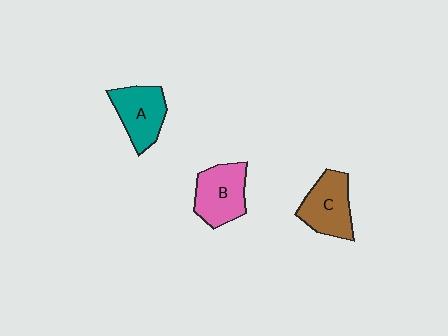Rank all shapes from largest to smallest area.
From largest to smallest: B (pink), C (brown), A (teal).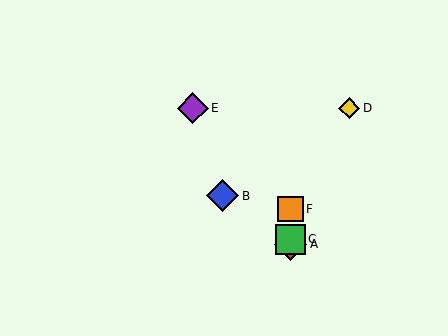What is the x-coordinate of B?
Object B is at x≈223.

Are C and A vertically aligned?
Yes, both are at x≈290.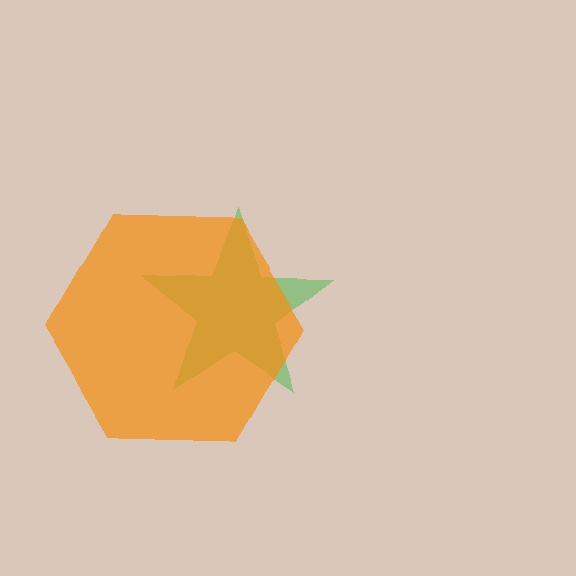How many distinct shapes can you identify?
There are 2 distinct shapes: a green star, an orange hexagon.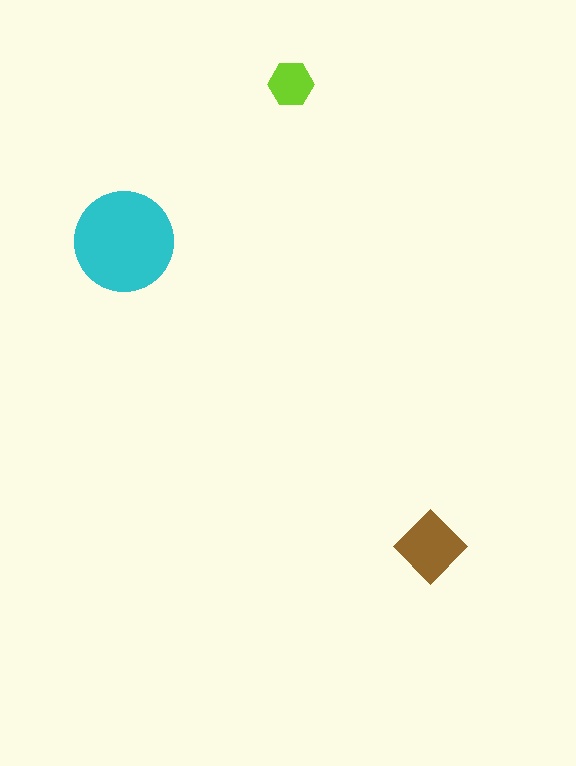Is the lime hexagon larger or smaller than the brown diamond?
Smaller.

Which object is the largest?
The cyan circle.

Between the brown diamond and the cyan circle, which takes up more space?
The cyan circle.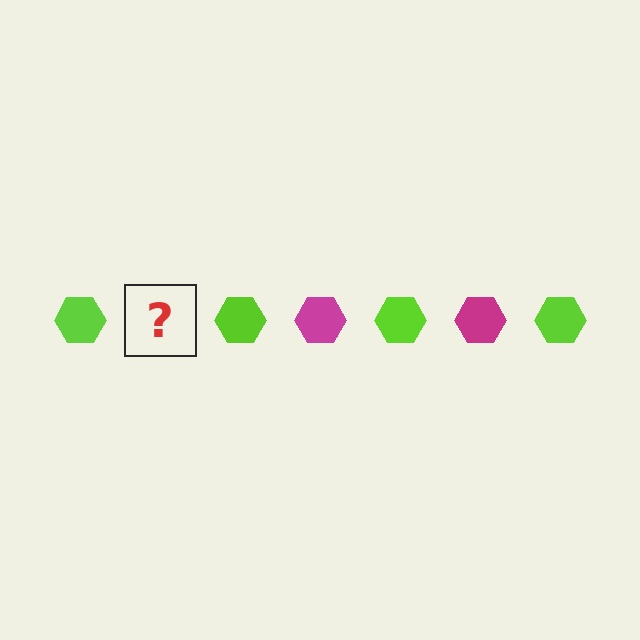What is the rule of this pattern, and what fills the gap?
The rule is that the pattern cycles through lime, magenta hexagons. The gap should be filled with a magenta hexagon.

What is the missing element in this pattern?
The missing element is a magenta hexagon.